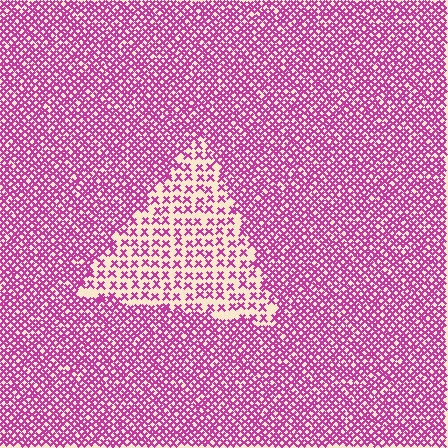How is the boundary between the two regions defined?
The boundary is defined by a change in element density (approximately 2.3x ratio). All elements are the same color, size, and shape.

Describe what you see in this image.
The image contains small magenta elements arranged at two different densities. A triangle-shaped region is visible where the elements are less densely packed than the surrounding area.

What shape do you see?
I see a triangle.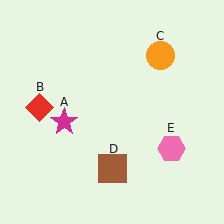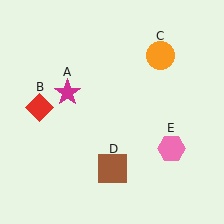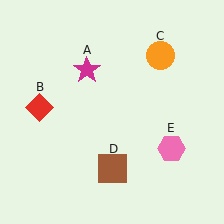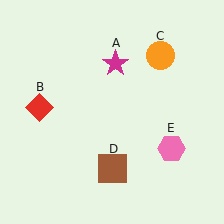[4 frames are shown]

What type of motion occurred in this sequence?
The magenta star (object A) rotated clockwise around the center of the scene.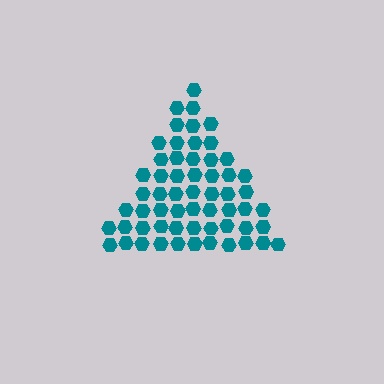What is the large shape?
The large shape is a triangle.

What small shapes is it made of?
It is made of small hexagons.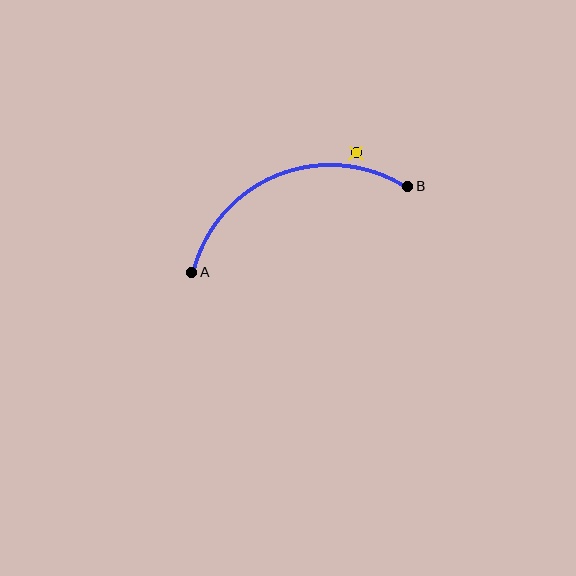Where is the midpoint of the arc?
The arc midpoint is the point on the curve farthest from the straight line joining A and B. It sits above that line.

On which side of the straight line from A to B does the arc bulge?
The arc bulges above the straight line connecting A and B.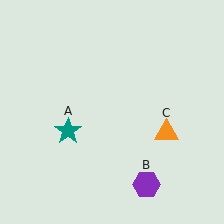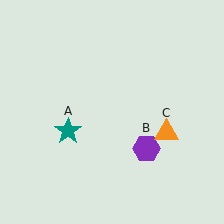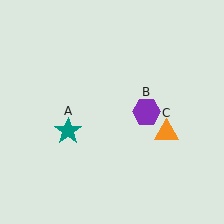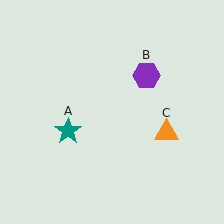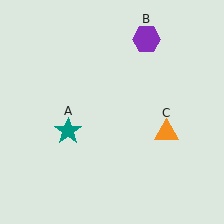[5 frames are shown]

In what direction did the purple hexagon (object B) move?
The purple hexagon (object B) moved up.